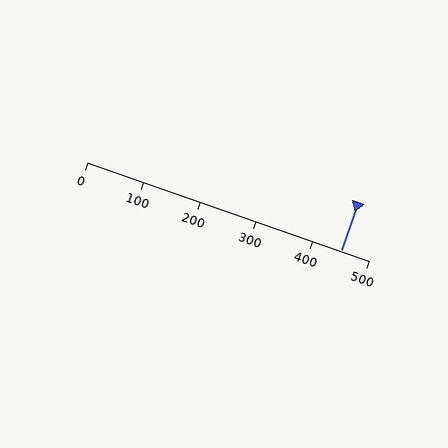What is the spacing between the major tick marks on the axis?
The major ticks are spaced 100 apart.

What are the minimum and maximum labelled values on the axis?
The axis runs from 0 to 500.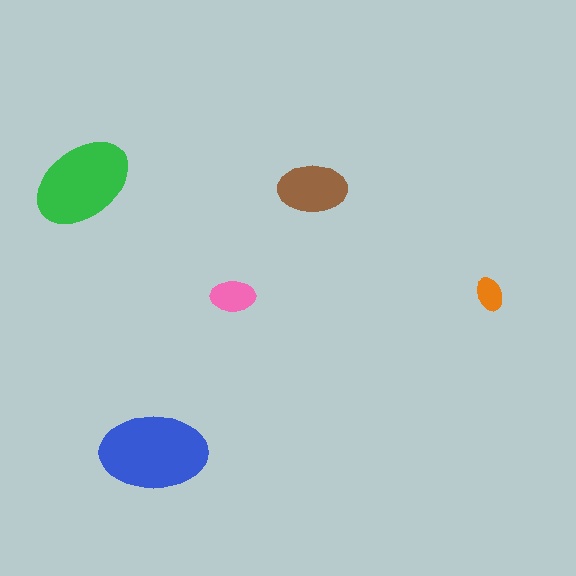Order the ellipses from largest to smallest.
the blue one, the green one, the brown one, the pink one, the orange one.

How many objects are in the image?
There are 5 objects in the image.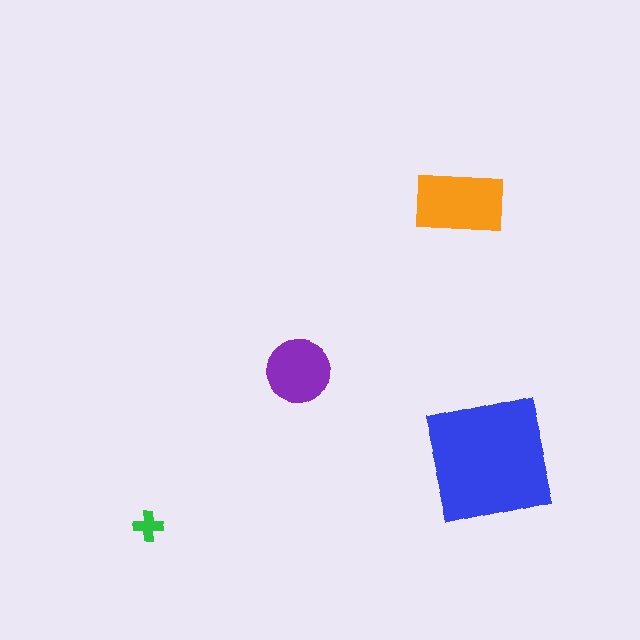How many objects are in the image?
There are 4 objects in the image.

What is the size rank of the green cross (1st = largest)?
4th.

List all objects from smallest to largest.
The green cross, the purple circle, the orange rectangle, the blue square.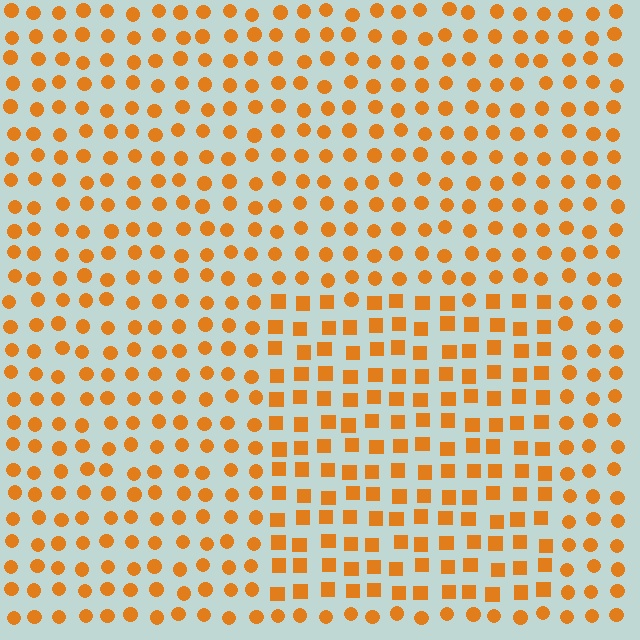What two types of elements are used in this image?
The image uses squares inside the rectangle region and circles outside it.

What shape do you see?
I see a rectangle.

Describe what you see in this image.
The image is filled with small orange elements arranged in a uniform grid. A rectangle-shaped region contains squares, while the surrounding area contains circles. The boundary is defined purely by the change in element shape.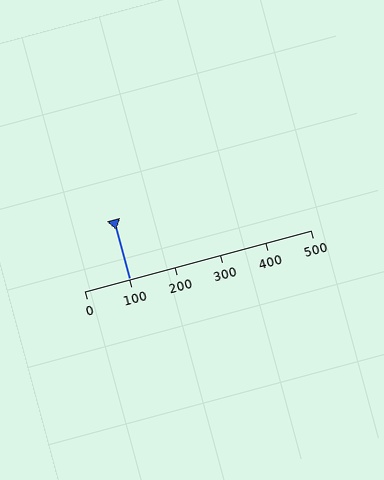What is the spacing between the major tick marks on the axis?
The major ticks are spaced 100 apart.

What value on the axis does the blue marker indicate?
The marker indicates approximately 100.